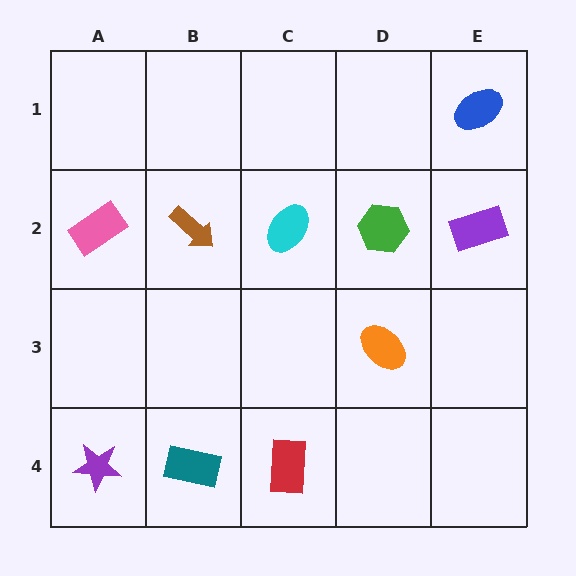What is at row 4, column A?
A purple star.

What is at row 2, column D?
A green hexagon.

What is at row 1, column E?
A blue ellipse.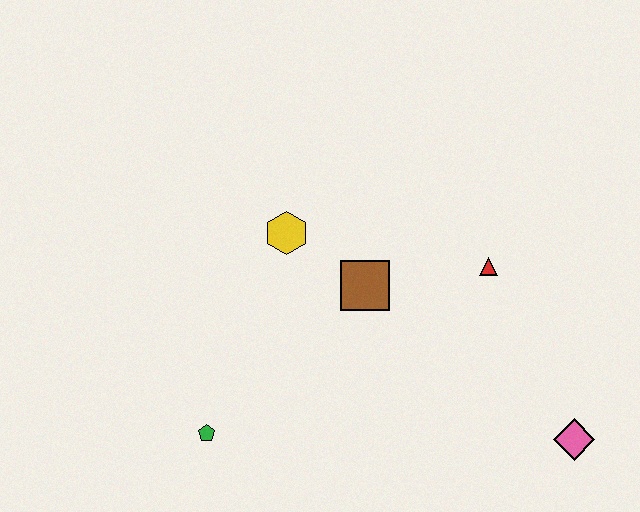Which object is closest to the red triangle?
The brown square is closest to the red triangle.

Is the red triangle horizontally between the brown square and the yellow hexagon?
No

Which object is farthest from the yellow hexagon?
The pink diamond is farthest from the yellow hexagon.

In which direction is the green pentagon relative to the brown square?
The green pentagon is to the left of the brown square.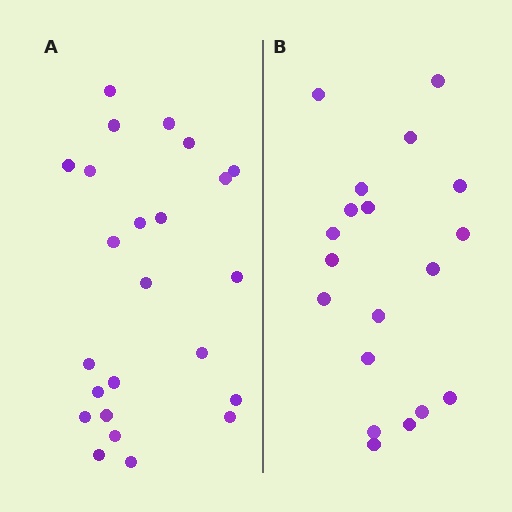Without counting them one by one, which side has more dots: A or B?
Region A (the left region) has more dots.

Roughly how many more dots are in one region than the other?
Region A has about 5 more dots than region B.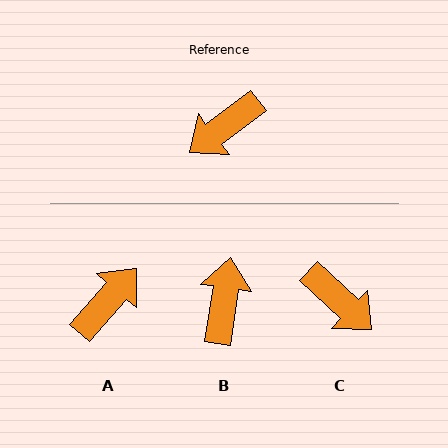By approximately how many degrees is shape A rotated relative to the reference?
Approximately 168 degrees clockwise.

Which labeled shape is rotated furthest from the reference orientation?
A, about 168 degrees away.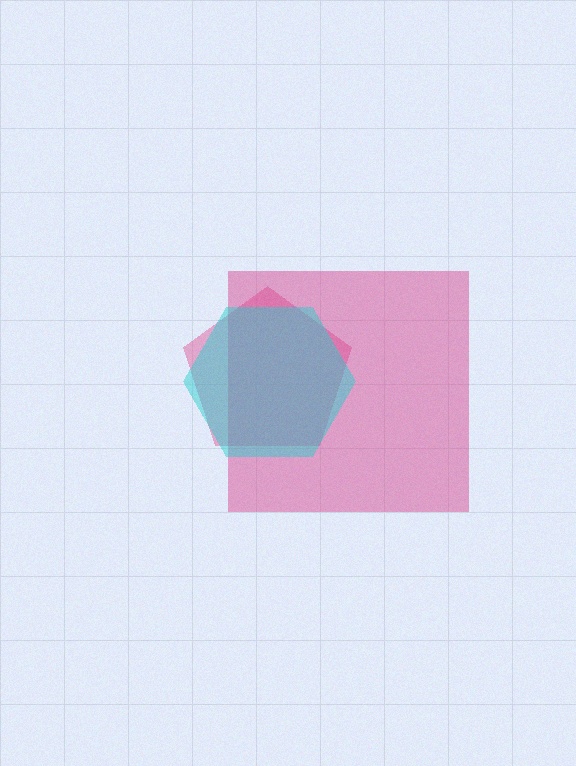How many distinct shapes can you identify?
There are 3 distinct shapes: a pink pentagon, a magenta square, a cyan hexagon.